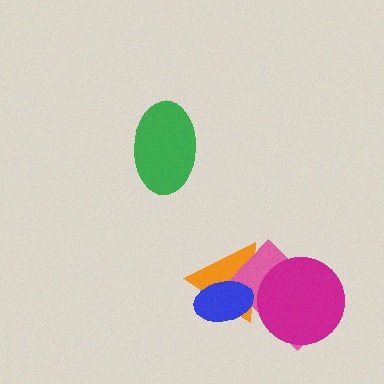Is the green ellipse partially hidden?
No, no other shape covers it.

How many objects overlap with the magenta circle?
2 objects overlap with the magenta circle.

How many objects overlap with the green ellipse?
0 objects overlap with the green ellipse.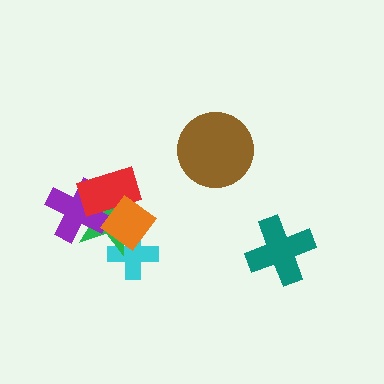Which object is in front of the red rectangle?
The orange diamond is in front of the red rectangle.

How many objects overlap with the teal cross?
0 objects overlap with the teal cross.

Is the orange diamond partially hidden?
No, no other shape covers it.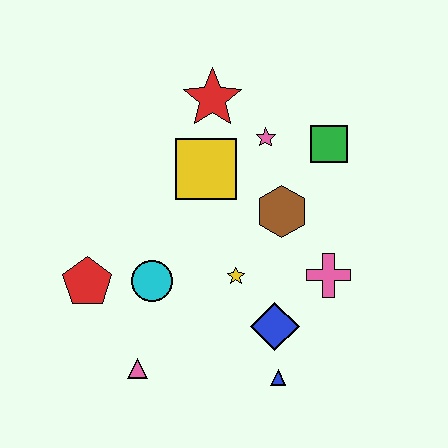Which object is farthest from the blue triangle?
The red star is farthest from the blue triangle.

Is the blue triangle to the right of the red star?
Yes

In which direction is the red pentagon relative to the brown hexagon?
The red pentagon is to the left of the brown hexagon.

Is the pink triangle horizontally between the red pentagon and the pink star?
Yes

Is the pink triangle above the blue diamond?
No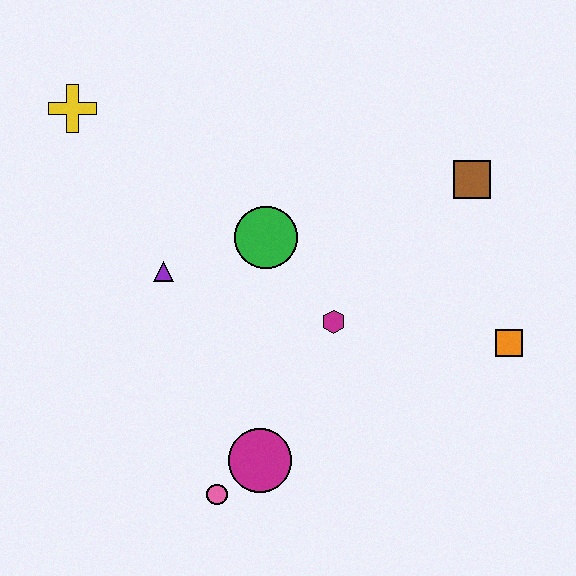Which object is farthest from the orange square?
The yellow cross is farthest from the orange square.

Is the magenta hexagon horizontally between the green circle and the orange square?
Yes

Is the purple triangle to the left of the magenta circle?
Yes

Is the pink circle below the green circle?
Yes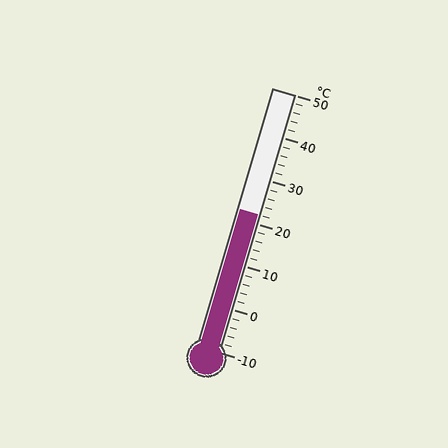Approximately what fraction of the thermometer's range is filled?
The thermometer is filled to approximately 55% of its range.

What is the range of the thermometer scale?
The thermometer scale ranges from -10°C to 50°C.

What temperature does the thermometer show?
The thermometer shows approximately 22°C.